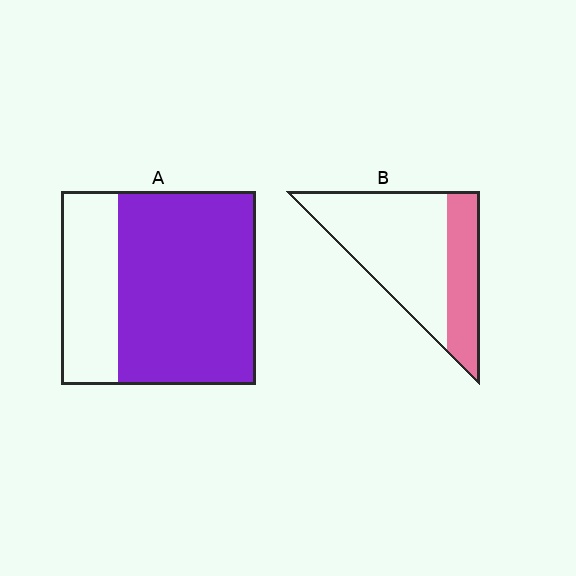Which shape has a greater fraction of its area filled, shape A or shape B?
Shape A.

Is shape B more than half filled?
No.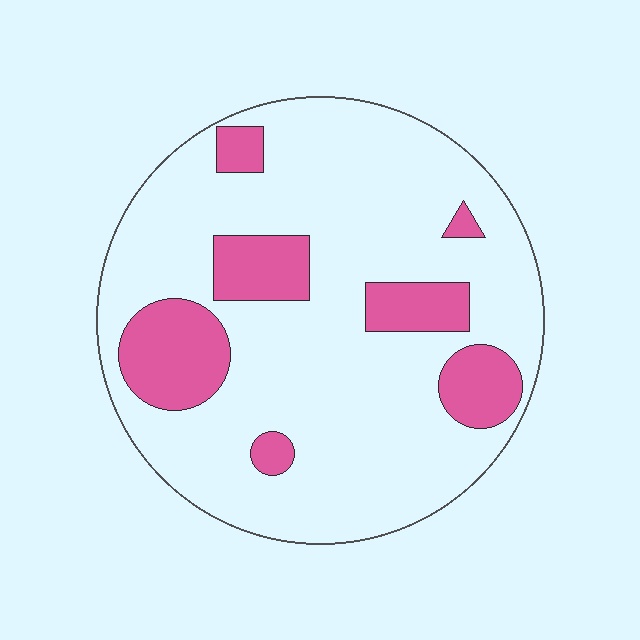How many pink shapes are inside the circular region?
7.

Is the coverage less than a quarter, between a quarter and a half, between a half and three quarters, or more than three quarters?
Less than a quarter.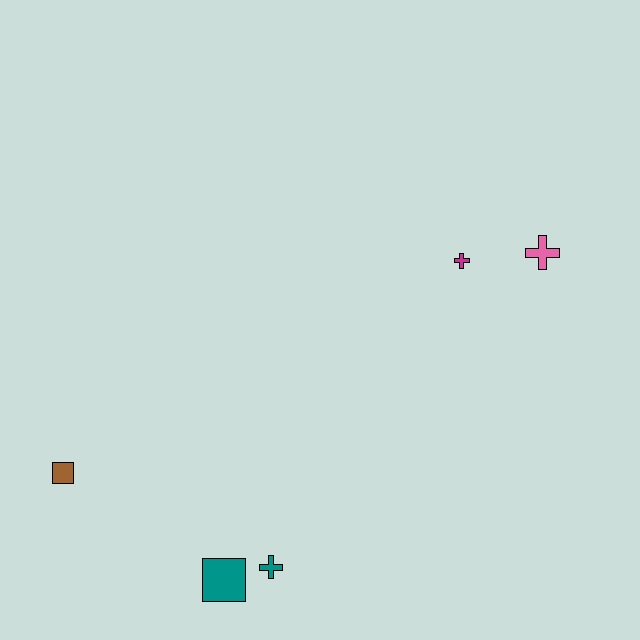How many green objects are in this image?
There are no green objects.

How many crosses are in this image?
There are 3 crosses.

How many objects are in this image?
There are 5 objects.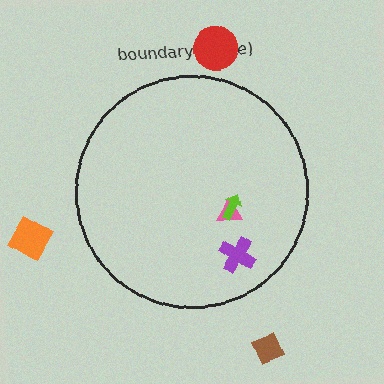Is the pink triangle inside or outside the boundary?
Inside.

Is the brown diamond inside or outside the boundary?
Outside.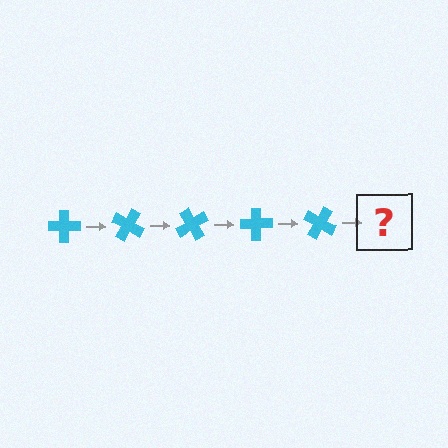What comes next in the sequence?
The next element should be a cyan cross rotated 150 degrees.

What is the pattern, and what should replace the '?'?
The pattern is that the cross rotates 30 degrees each step. The '?' should be a cyan cross rotated 150 degrees.